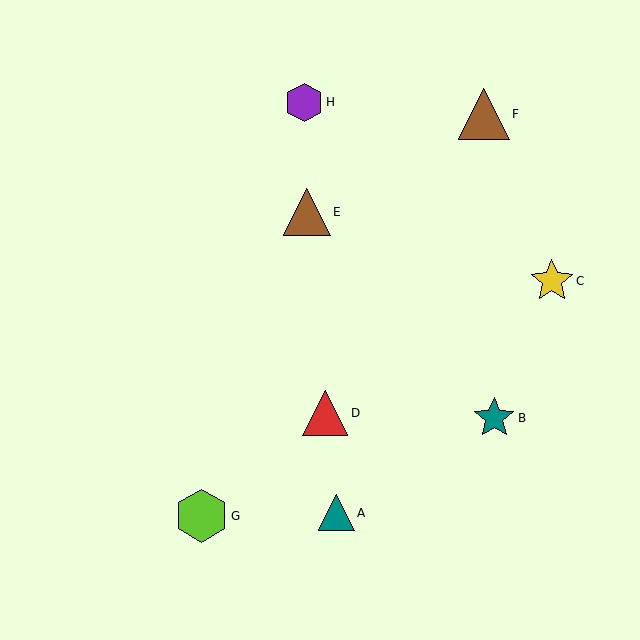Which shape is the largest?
The lime hexagon (labeled G) is the largest.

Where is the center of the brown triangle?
The center of the brown triangle is at (484, 114).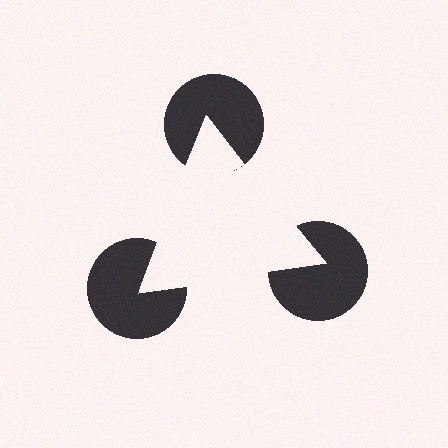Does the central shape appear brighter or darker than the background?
It typically appears slightly brighter than the background, even though no actual brightness change is drawn.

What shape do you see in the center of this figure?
An illusory triangle — its edges are inferred from the aligned wedge cuts in the pac-man discs, not physically drawn.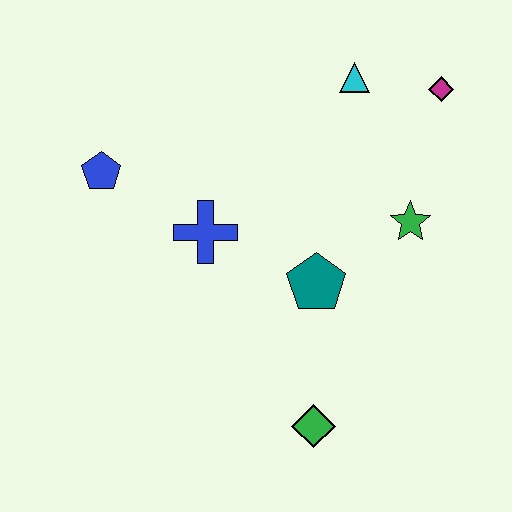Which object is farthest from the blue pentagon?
The magenta diamond is farthest from the blue pentagon.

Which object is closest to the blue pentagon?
The blue cross is closest to the blue pentagon.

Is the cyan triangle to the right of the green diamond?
Yes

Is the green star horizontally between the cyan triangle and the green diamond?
No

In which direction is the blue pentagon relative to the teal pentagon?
The blue pentagon is to the left of the teal pentagon.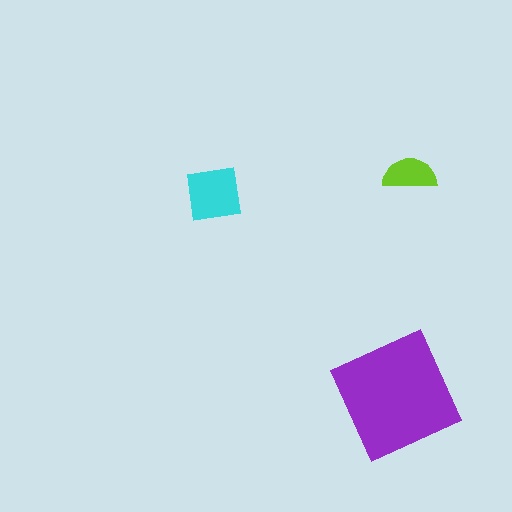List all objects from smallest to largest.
The lime semicircle, the cyan square, the purple square.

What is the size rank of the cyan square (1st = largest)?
2nd.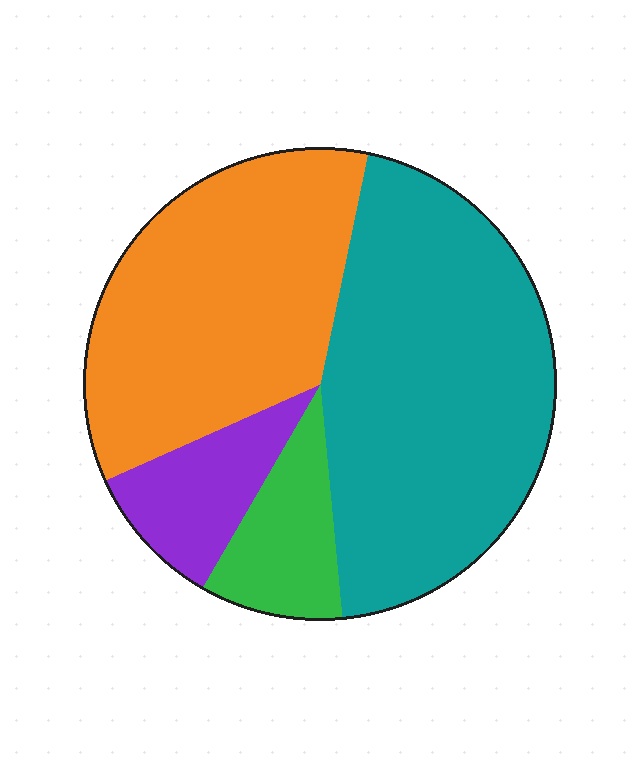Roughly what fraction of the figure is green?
Green takes up about one tenth (1/10) of the figure.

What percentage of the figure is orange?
Orange covers 35% of the figure.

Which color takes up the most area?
Teal, at roughly 45%.